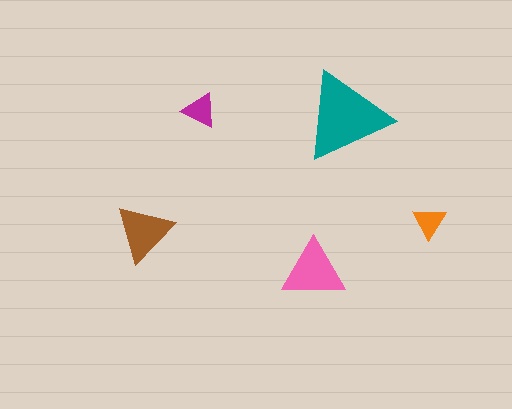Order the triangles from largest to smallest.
the teal one, the pink one, the brown one, the magenta one, the orange one.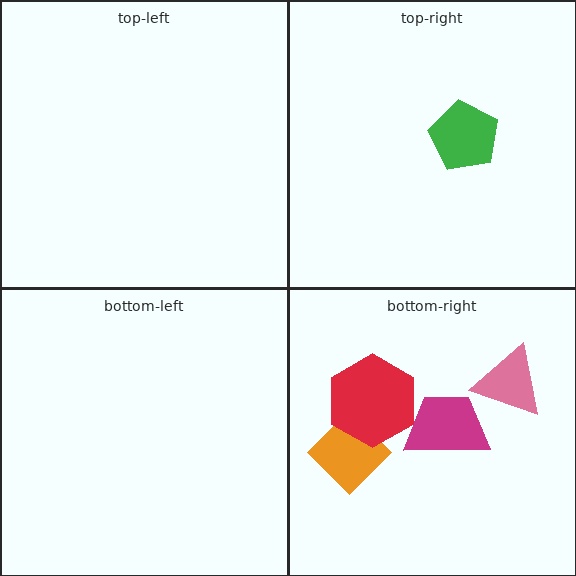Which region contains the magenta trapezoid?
The bottom-right region.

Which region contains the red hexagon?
The bottom-right region.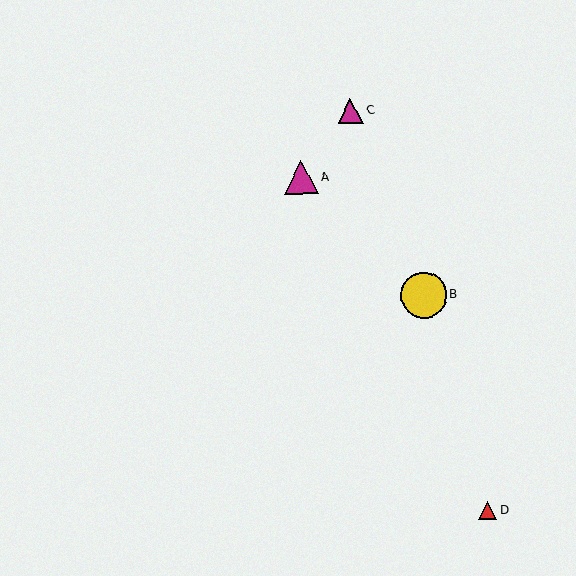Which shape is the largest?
The yellow circle (labeled B) is the largest.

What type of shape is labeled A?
Shape A is a magenta triangle.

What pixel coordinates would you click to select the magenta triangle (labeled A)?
Click at (301, 177) to select the magenta triangle A.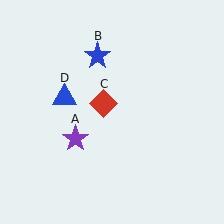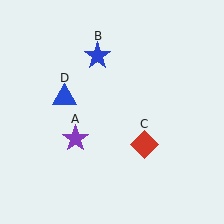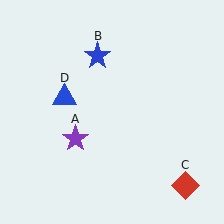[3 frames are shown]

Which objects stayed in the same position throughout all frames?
Purple star (object A) and blue star (object B) and blue triangle (object D) remained stationary.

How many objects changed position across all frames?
1 object changed position: red diamond (object C).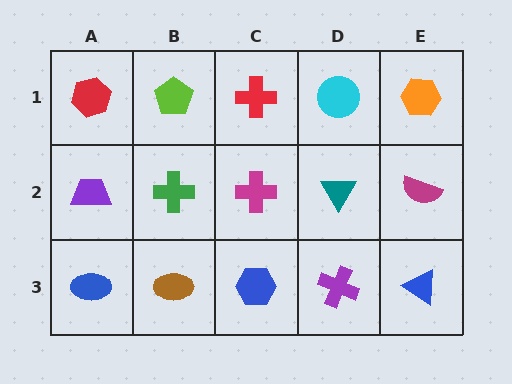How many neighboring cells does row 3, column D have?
3.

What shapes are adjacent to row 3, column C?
A magenta cross (row 2, column C), a brown ellipse (row 3, column B), a purple cross (row 3, column D).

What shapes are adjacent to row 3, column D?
A teal triangle (row 2, column D), a blue hexagon (row 3, column C), a blue triangle (row 3, column E).